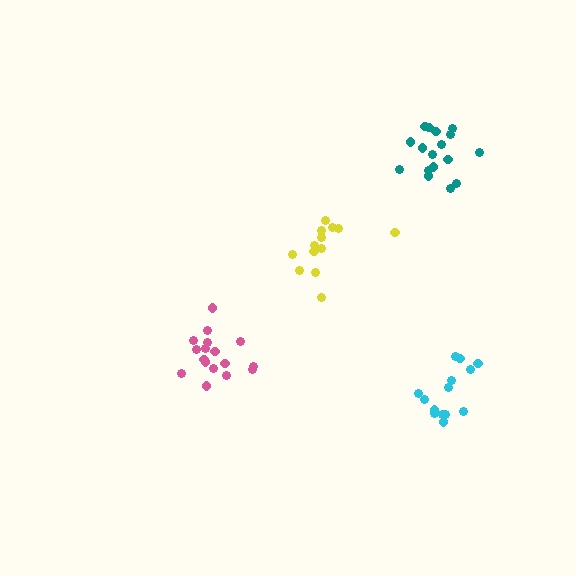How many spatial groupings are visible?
There are 4 spatial groupings.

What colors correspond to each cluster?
The clusters are colored: teal, pink, yellow, cyan.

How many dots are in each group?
Group 1: 17 dots, Group 2: 17 dots, Group 3: 14 dots, Group 4: 14 dots (62 total).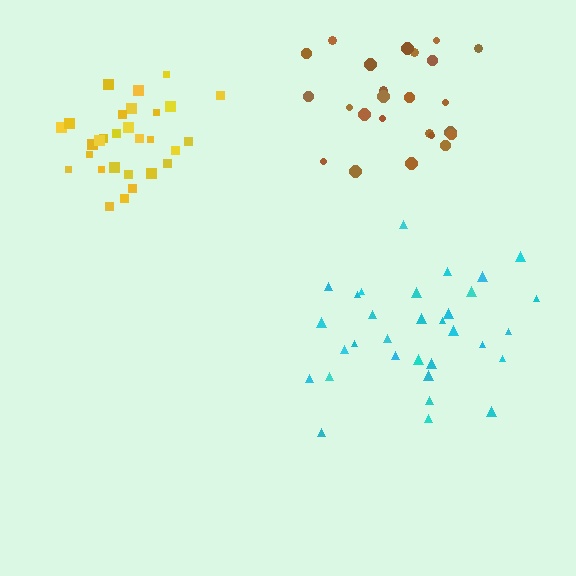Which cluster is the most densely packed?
Yellow.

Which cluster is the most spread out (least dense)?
Brown.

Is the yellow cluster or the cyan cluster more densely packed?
Yellow.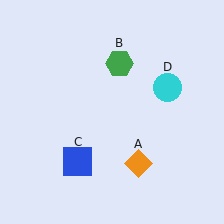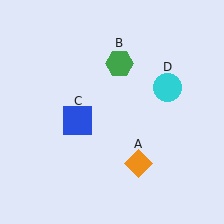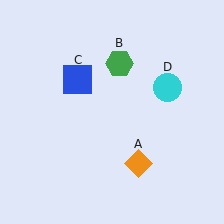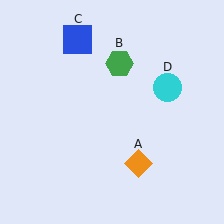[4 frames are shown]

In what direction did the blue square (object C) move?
The blue square (object C) moved up.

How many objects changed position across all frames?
1 object changed position: blue square (object C).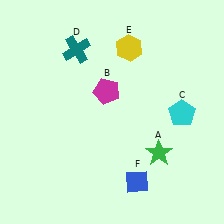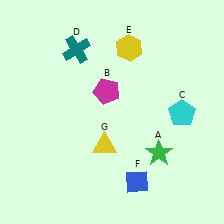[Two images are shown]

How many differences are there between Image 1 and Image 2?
There is 1 difference between the two images.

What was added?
A yellow triangle (G) was added in Image 2.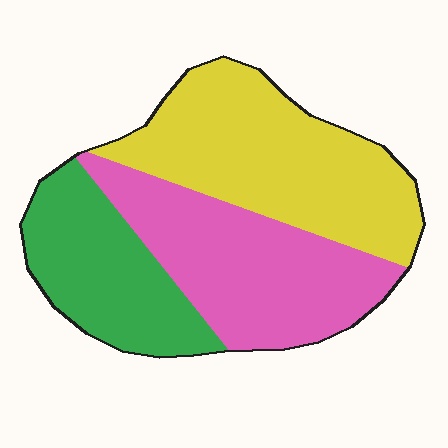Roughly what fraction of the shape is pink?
Pink covers roughly 35% of the shape.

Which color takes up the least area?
Green, at roughly 25%.